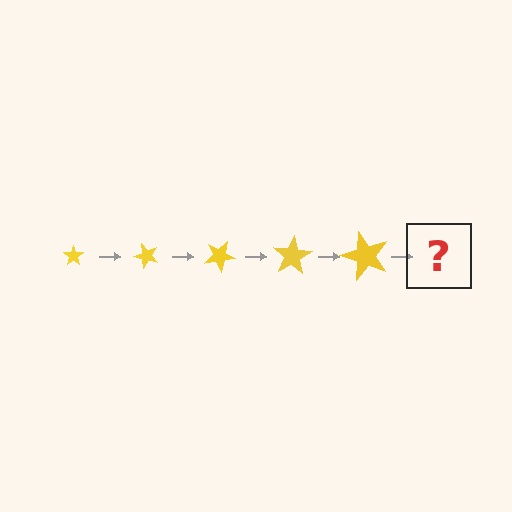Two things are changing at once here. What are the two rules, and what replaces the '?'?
The two rules are that the star grows larger each step and it rotates 50 degrees each step. The '?' should be a star, larger than the previous one and rotated 250 degrees from the start.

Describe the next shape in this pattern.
It should be a star, larger than the previous one and rotated 250 degrees from the start.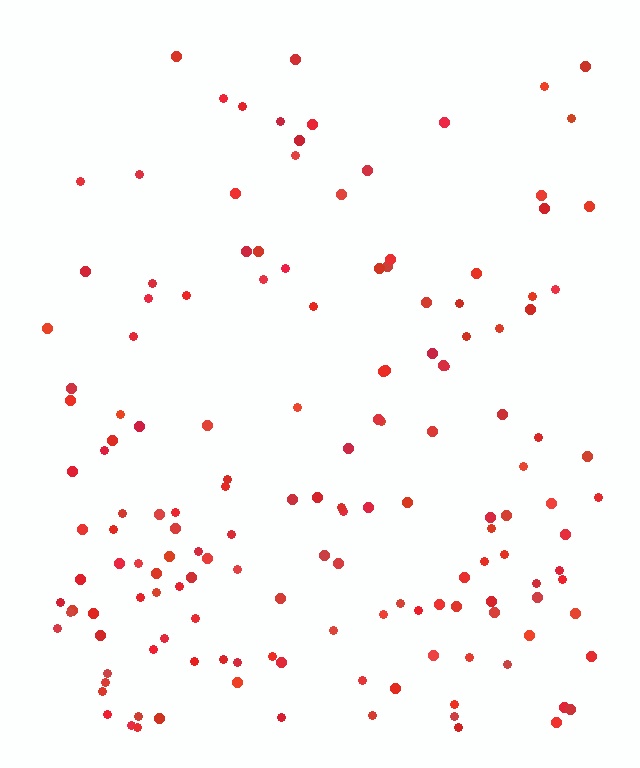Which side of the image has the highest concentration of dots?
The bottom.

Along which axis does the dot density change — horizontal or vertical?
Vertical.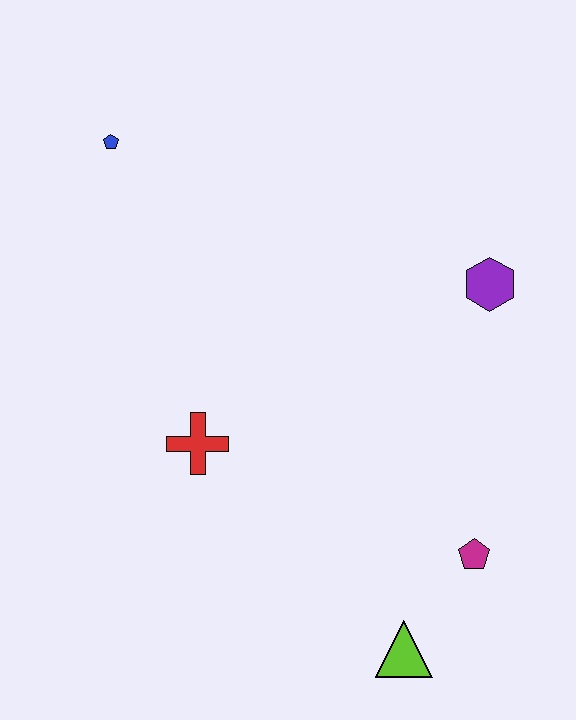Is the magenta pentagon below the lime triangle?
No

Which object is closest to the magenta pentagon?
The lime triangle is closest to the magenta pentagon.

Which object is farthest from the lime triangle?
The blue pentagon is farthest from the lime triangle.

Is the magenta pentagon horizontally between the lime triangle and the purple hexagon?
Yes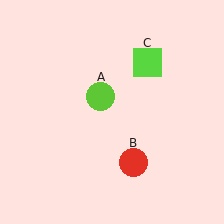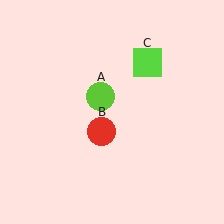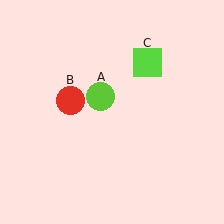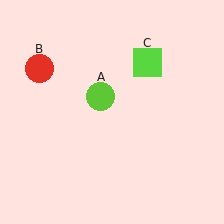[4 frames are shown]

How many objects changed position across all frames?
1 object changed position: red circle (object B).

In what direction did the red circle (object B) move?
The red circle (object B) moved up and to the left.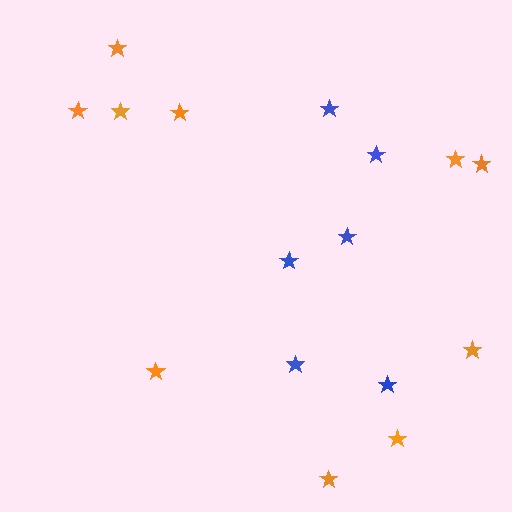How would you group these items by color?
There are 2 groups: one group of orange stars (10) and one group of blue stars (6).